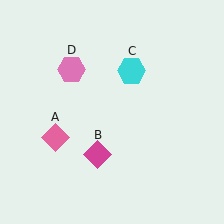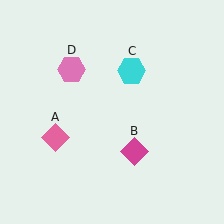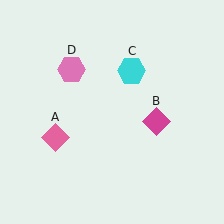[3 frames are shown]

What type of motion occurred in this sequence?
The magenta diamond (object B) rotated counterclockwise around the center of the scene.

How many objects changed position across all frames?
1 object changed position: magenta diamond (object B).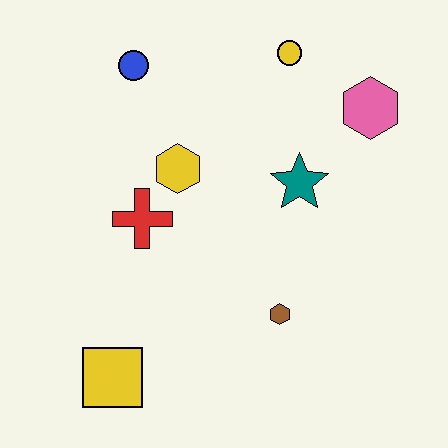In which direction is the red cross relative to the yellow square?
The red cross is above the yellow square.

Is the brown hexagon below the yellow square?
No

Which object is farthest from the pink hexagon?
The yellow square is farthest from the pink hexagon.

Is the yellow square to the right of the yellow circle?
No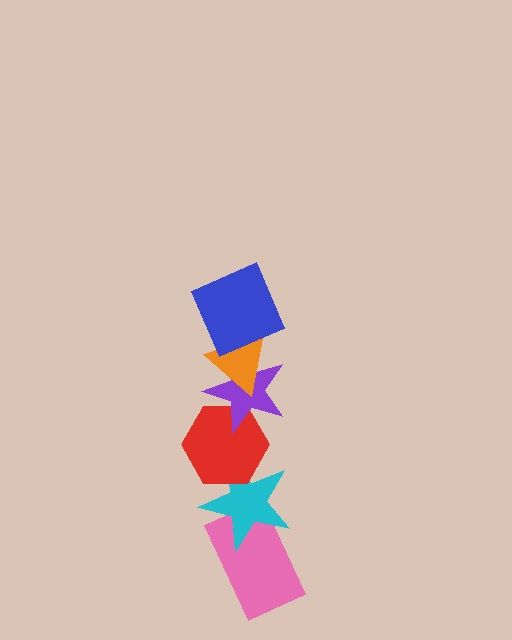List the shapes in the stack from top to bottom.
From top to bottom: the blue square, the orange triangle, the purple star, the red hexagon, the cyan star, the pink rectangle.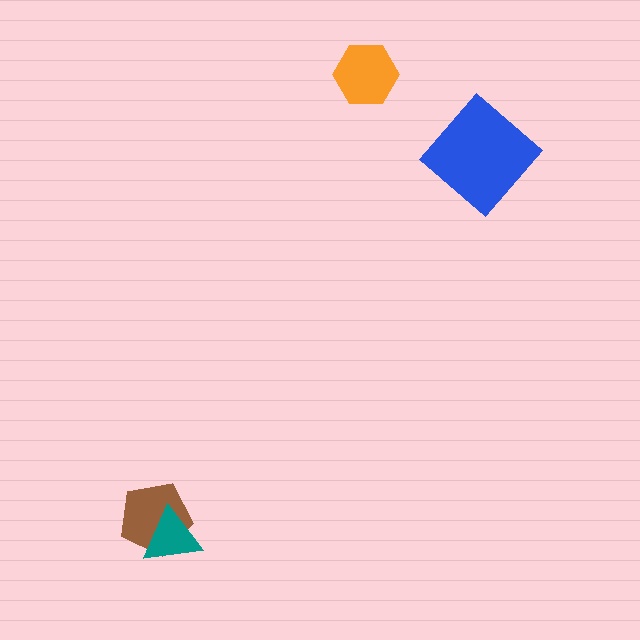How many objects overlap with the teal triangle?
1 object overlaps with the teal triangle.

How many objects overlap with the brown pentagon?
1 object overlaps with the brown pentagon.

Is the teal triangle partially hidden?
No, no other shape covers it.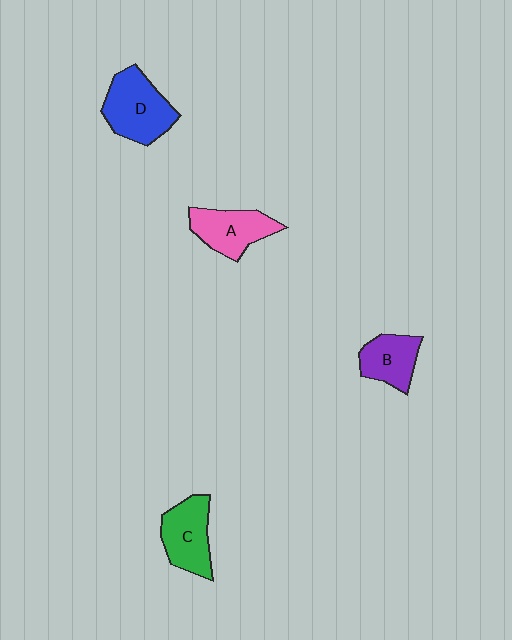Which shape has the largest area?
Shape D (blue).